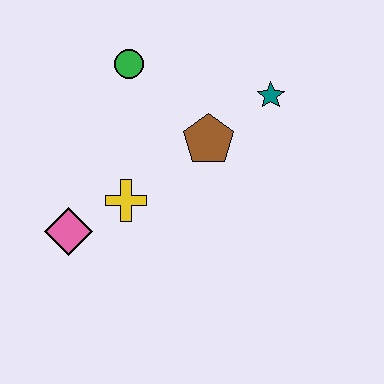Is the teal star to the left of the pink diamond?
No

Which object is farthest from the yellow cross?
The teal star is farthest from the yellow cross.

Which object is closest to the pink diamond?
The yellow cross is closest to the pink diamond.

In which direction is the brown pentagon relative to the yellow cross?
The brown pentagon is to the right of the yellow cross.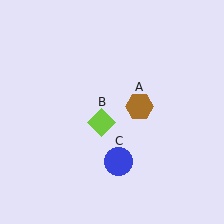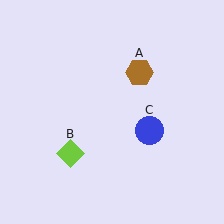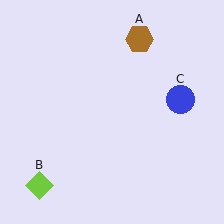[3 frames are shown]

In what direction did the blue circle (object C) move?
The blue circle (object C) moved up and to the right.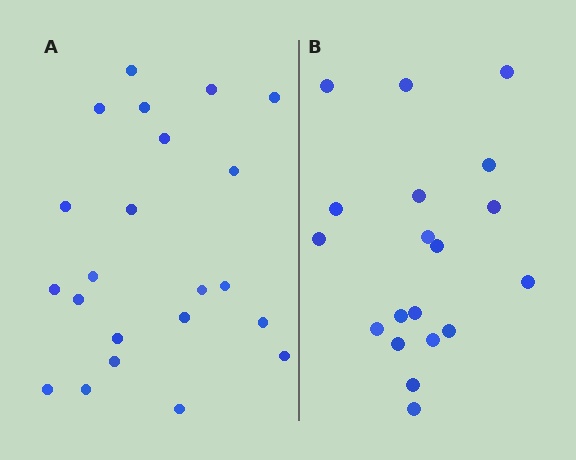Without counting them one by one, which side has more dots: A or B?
Region A (the left region) has more dots.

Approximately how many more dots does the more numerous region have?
Region A has just a few more — roughly 2 or 3 more dots than region B.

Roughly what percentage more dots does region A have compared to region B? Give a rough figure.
About 15% more.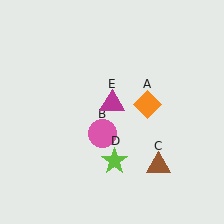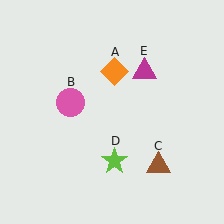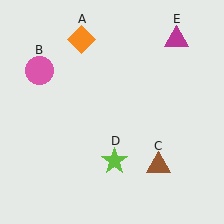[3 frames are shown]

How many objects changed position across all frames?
3 objects changed position: orange diamond (object A), pink circle (object B), magenta triangle (object E).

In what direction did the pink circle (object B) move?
The pink circle (object B) moved up and to the left.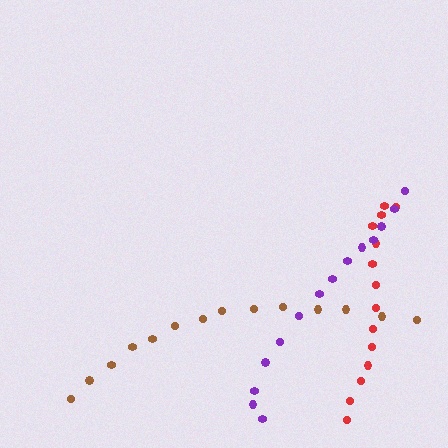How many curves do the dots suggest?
There are 3 distinct paths.